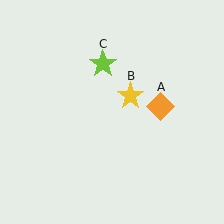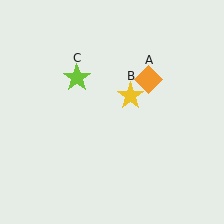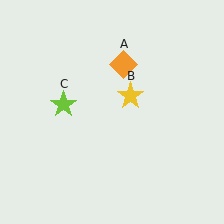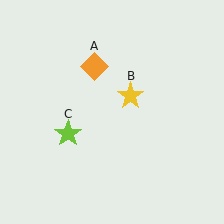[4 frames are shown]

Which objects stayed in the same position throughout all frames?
Yellow star (object B) remained stationary.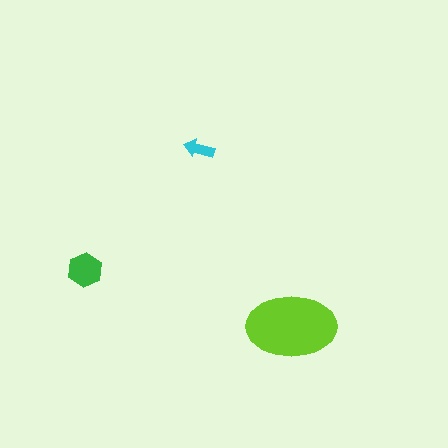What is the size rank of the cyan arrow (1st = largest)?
3rd.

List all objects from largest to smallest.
The lime ellipse, the green hexagon, the cyan arrow.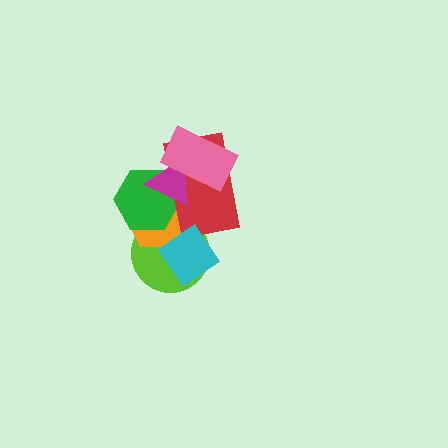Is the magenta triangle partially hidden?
Yes, it is partially covered by another shape.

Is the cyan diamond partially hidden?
No, no other shape covers it.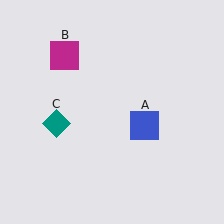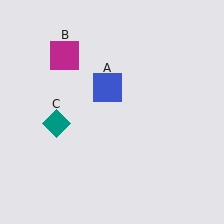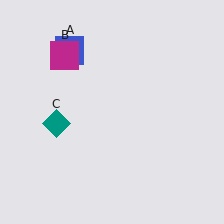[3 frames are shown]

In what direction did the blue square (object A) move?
The blue square (object A) moved up and to the left.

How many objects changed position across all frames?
1 object changed position: blue square (object A).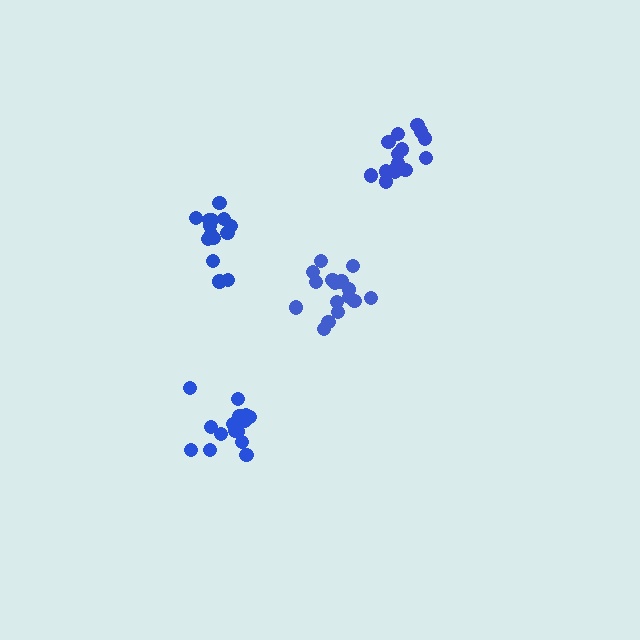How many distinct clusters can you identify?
There are 4 distinct clusters.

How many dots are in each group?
Group 1: 15 dots, Group 2: 15 dots, Group 3: 15 dots, Group 4: 16 dots (61 total).